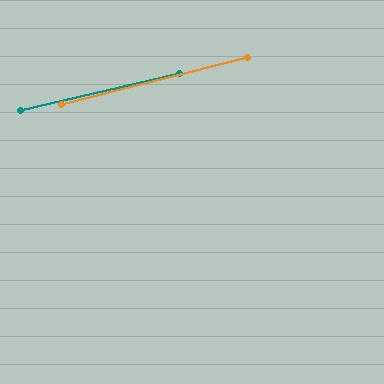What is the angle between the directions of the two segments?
Approximately 1 degree.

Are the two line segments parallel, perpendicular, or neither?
Parallel — their directions differ by only 0.9°.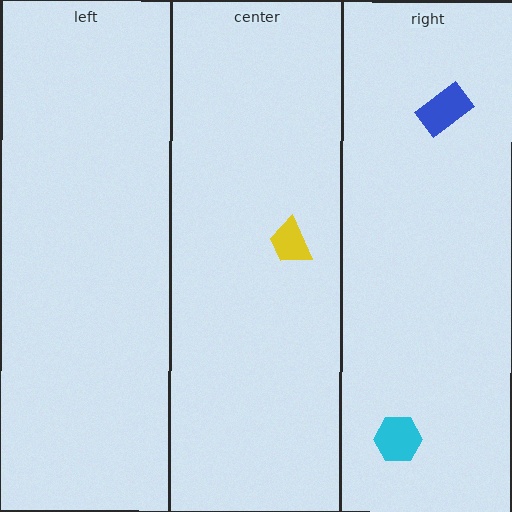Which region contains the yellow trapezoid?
The center region.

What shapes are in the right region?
The blue rectangle, the cyan hexagon.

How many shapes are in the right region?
2.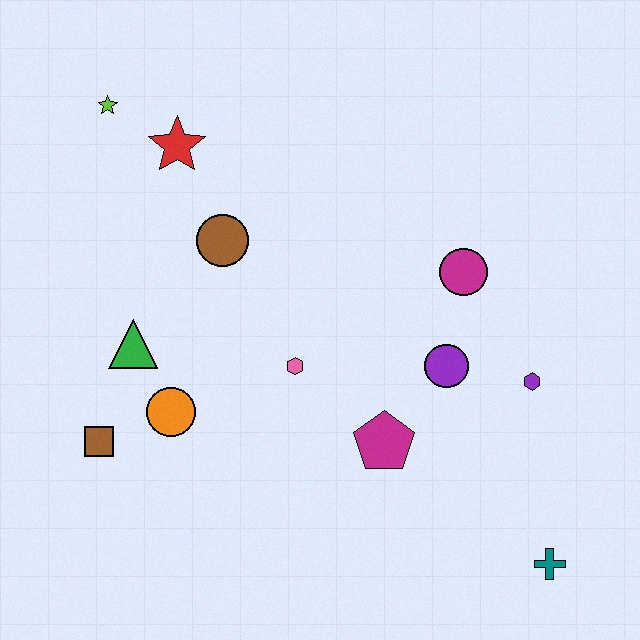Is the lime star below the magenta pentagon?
No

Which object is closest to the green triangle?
The orange circle is closest to the green triangle.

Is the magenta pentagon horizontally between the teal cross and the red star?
Yes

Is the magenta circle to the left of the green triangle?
No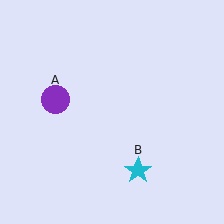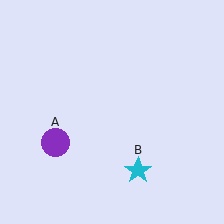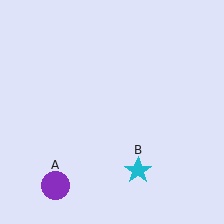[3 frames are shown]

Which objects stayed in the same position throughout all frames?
Cyan star (object B) remained stationary.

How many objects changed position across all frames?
1 object changed position: purple circle (object A).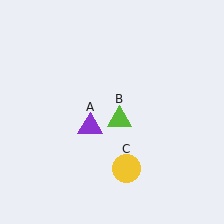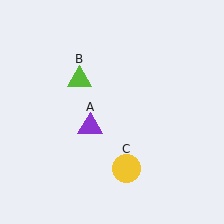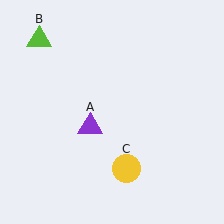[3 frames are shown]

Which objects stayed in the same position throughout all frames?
Purple triangle (object A) and yellow circle (object C) remained stationary.